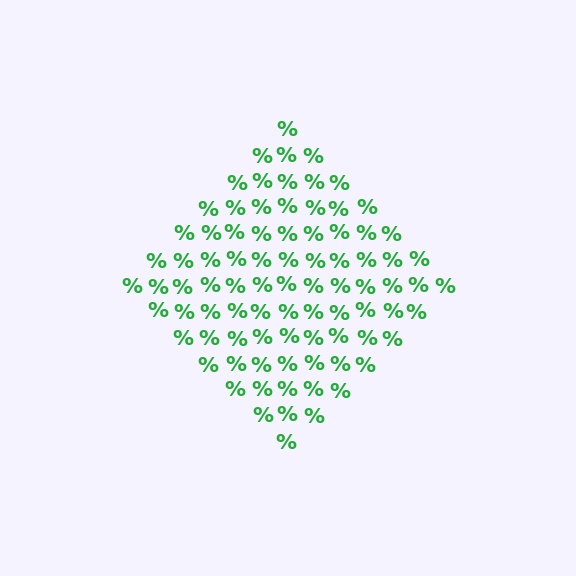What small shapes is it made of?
It is made of small percent signs.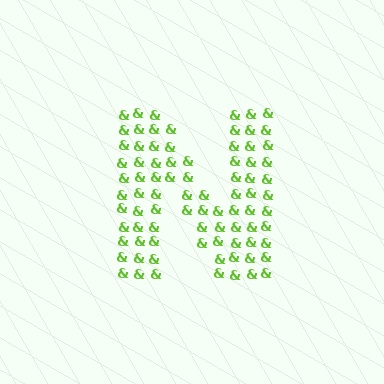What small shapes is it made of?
It is made of small ampersands.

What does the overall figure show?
The overall figure shows the letter N.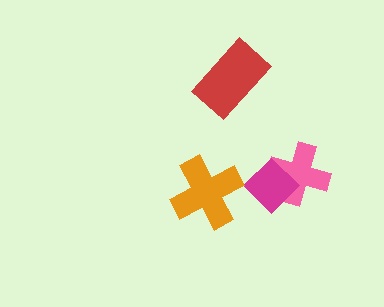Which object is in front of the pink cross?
The magenta diamond is in front of the pink cross.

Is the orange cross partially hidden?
No, no other shape covers it.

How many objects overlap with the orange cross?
0 objects overlap with the orange cross.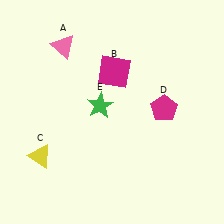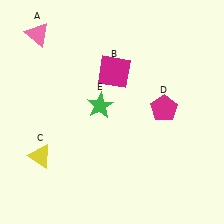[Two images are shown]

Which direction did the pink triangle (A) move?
The pink triangle (A) moved left.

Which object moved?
The pink triangle (A) moved left.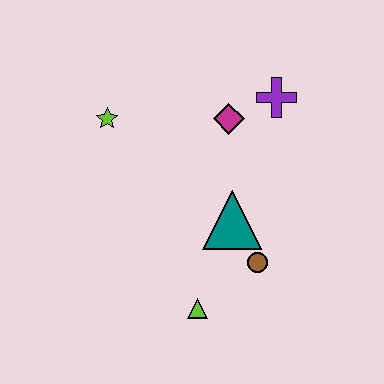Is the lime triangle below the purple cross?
Yes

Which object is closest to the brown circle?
The teal triangle is closest to the brown circle.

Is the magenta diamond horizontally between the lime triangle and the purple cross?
Yes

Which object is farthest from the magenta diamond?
The lime triangle is farthest from the magenta diamond.